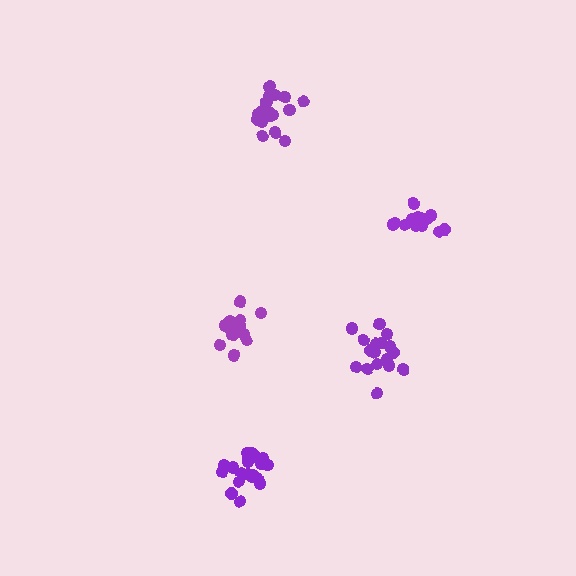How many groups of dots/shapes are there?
There are 5 groups.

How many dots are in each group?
Group 1: 15 dots, Group 2: 19 dots, Group 3: 15 dots, Group 4: 17 dots, Group 5: 20 dots (86 total).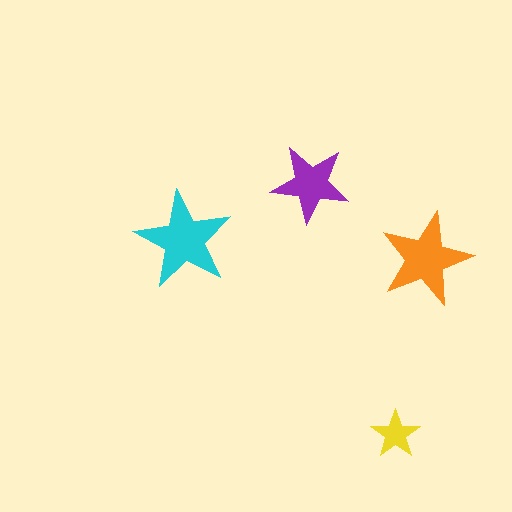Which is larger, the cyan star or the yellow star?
The cyan one.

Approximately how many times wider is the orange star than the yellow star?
About 2 times wider.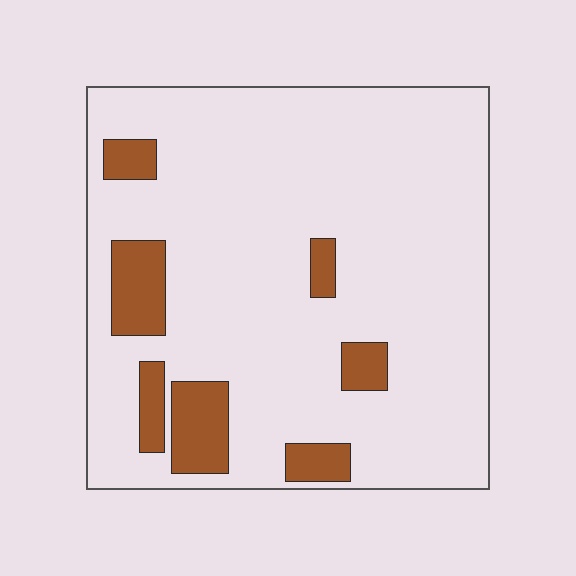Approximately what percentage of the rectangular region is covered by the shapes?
Approximately 15%.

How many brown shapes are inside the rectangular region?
7.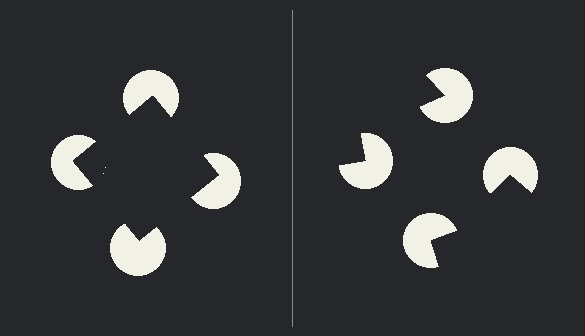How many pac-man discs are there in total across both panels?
8 — 4 on each side.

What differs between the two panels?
The pac-man discs are positioned identically on both sides; only the wedge orientations differ. On the left they align to a square; on the right they are misaligned.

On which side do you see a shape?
An illusory square appears on the left side. On the right side the wedge cuts are rotated, so no coherent shape forms.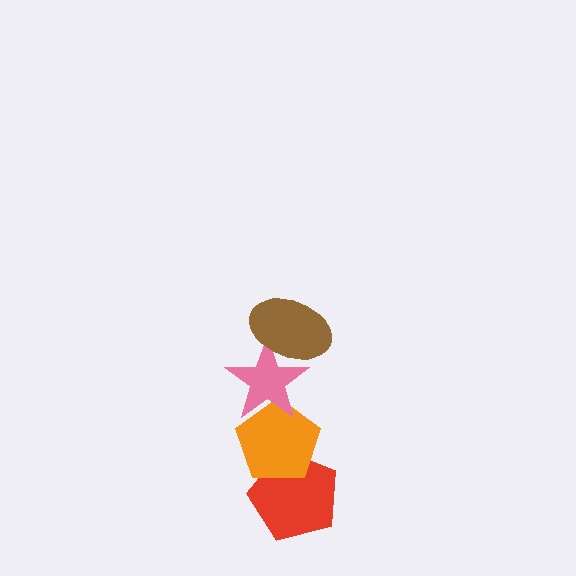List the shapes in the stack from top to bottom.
From top to bottom: the brown ellipse, the pink star, the orange pentagon, the red pentagon.